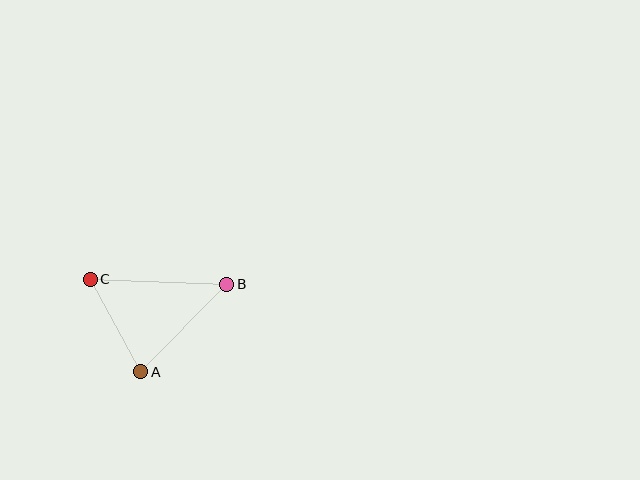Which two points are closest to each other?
Points A and C are closest to each other.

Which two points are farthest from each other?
Points B and C are farthest from each other.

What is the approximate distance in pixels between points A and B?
The distance between A and B is approximately 122 pixels.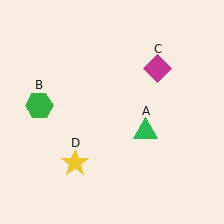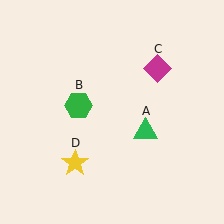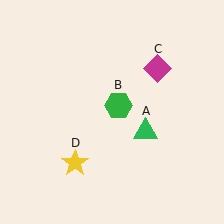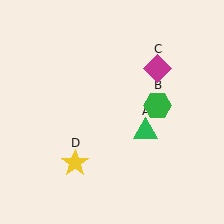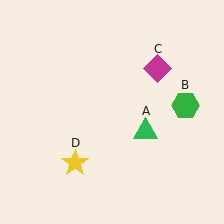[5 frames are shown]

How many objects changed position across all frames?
1 object changed position: green hexagon (object B).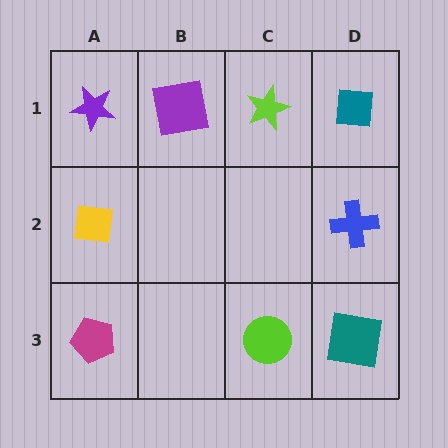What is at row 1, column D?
A teal square.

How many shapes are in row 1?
4 shapes.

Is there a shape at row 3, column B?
No, that cell is empty.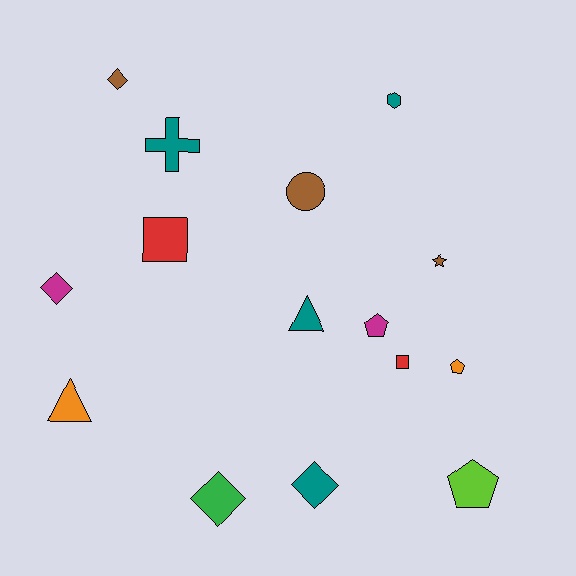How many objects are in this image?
There are 15 objects.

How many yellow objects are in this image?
There are no yellow objects.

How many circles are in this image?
There is 1 circle.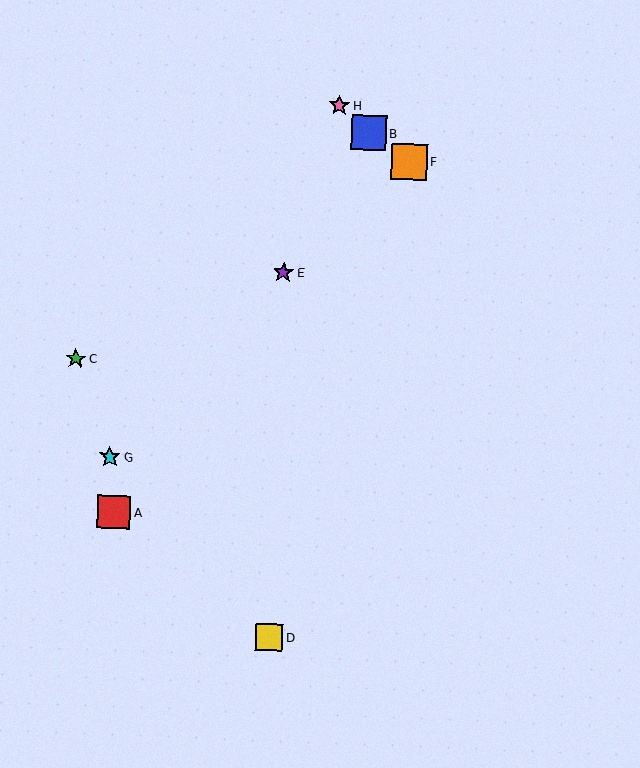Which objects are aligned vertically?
Objects D, E are aligned vertically.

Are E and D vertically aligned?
Yes, both are at x≈283.